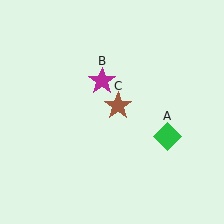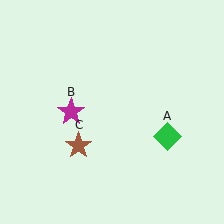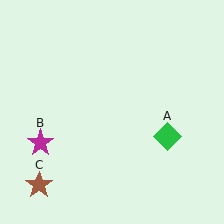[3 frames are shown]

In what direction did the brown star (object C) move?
The brown star (object C) moved down and to the left.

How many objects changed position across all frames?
2 objects changed position: magenta star (object B), brown star (object C).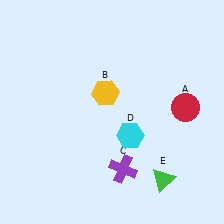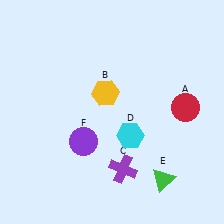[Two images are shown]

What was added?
A purple circle (F) was added in Image 2.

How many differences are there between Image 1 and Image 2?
There is 1 difference between the two images.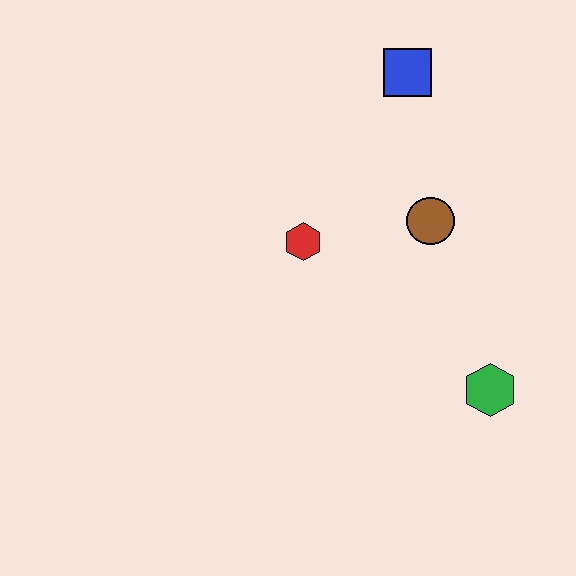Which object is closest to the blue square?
The brown circle is closest to the blue square.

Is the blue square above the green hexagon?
Yes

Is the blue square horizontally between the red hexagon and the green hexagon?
Yes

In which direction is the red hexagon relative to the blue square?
The red hexagon is below the blue square.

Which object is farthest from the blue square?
The green hexagon is farthest from the blue square.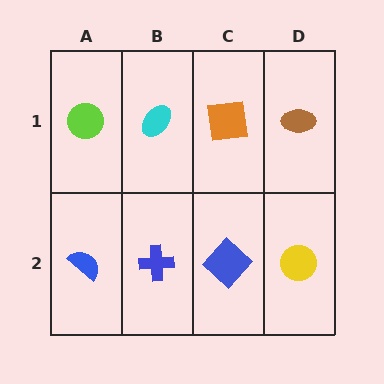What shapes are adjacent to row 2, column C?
An orange square (row 1, column C), a blue cross (row 2, column B), a yellow circle (row 2, column D).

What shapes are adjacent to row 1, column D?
A yellow circle (row 2, column D), an orange square (row 1, column C).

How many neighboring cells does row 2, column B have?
3.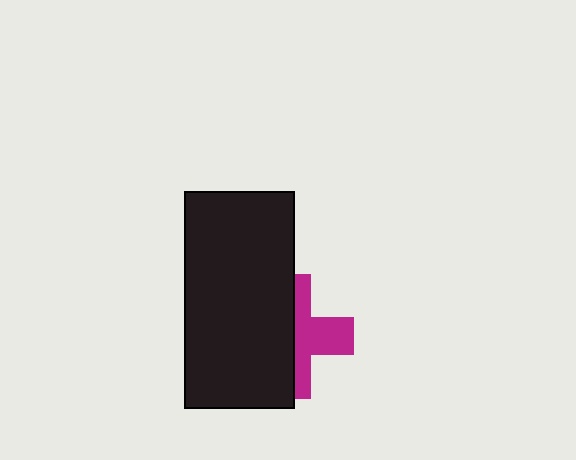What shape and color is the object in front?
The object in front is a black rectangle.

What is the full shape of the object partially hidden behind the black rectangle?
The partially hidden object is a magenta cross.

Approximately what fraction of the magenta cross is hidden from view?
Roughly 55% of the magenta cross is hidden behind the black rectangle.